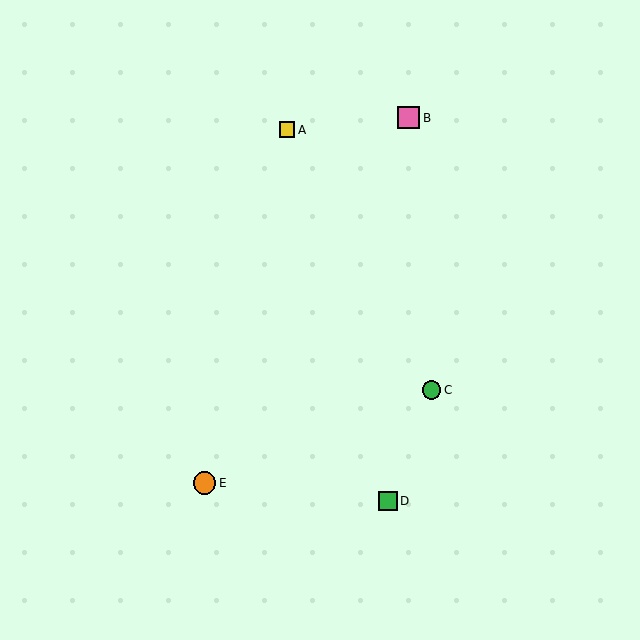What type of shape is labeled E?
Shape E is an orange circle.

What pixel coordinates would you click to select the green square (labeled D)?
Click at (388, 501) to select the green square D.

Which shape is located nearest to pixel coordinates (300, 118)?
The yellow square (labeled A) at (287, 130) is nearest to that location.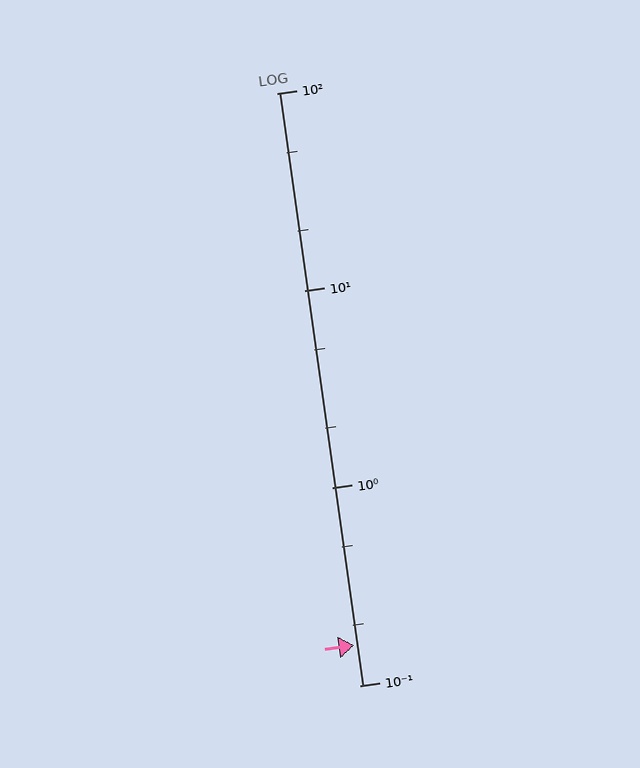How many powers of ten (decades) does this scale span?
The scale spans 3 decades, from 0.1 to 100.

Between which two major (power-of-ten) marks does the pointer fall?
The pointer is between 0.1 and 1.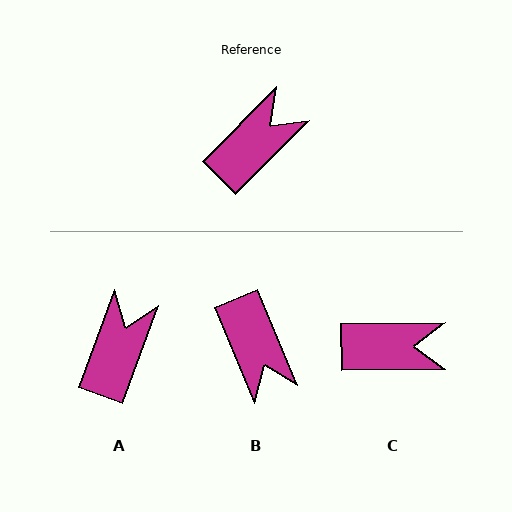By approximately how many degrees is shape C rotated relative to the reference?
Approximately 45 degrees clockwise.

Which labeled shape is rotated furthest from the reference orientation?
B, about 113 degrees away.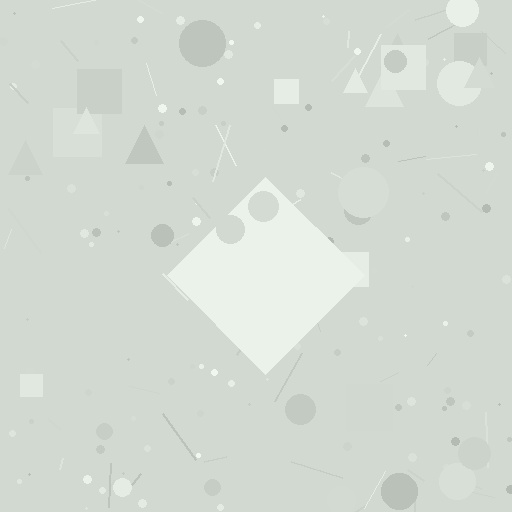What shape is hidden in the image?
A diamond is hidden in the image.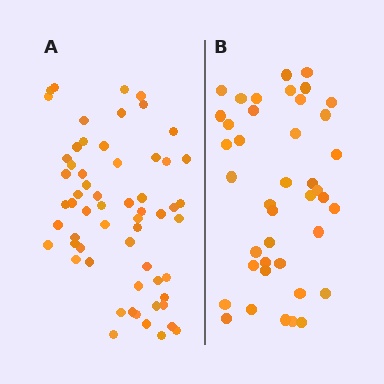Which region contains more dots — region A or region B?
Region A (the left region) has more dots.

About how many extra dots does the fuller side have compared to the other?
Region A has approximately 20 more dots than region B.